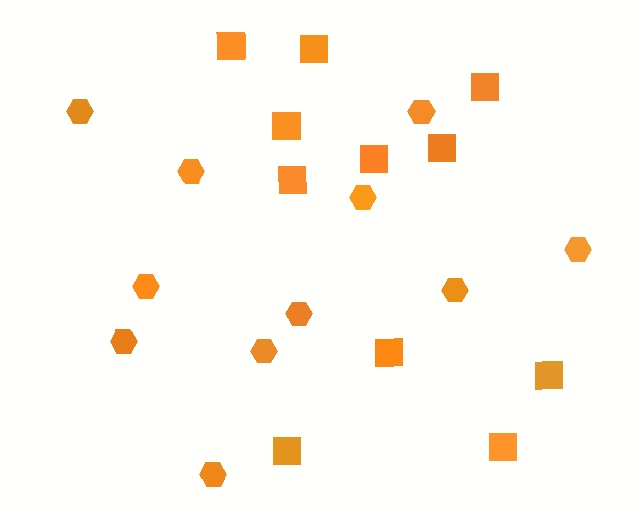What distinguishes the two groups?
There are 2 groups: one group of hexagons (11) and one group of squares (11).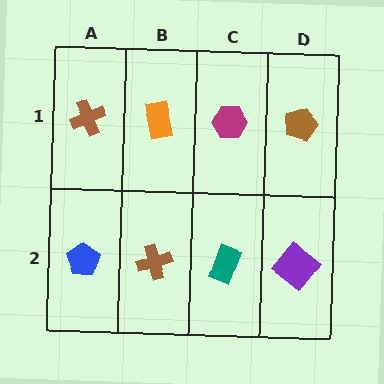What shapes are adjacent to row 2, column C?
A magenta hexagon (row 1, column C), a brown cross (row 2, column B), a purple diamond (row 2, column D).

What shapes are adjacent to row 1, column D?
A purple diamond (row 2, column D), a magenta hexagon (row 1, column C).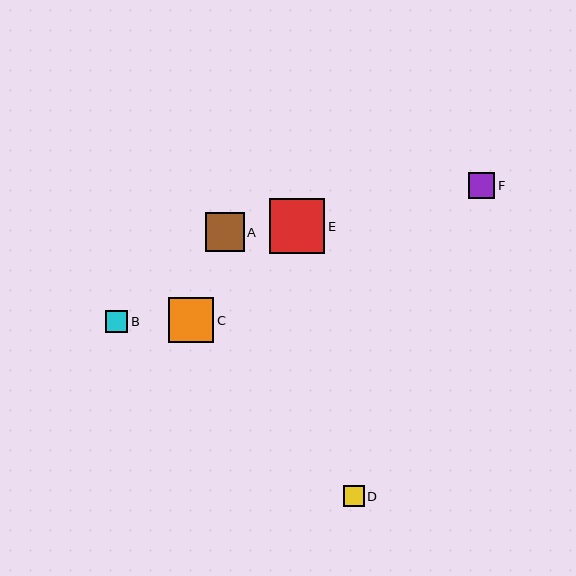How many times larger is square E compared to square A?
Square E is approximately 1.4 times the size of square A.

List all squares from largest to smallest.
From largest to smallest: E, C, A, F, B, D.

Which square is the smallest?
Square D is the smallest with a size of approximately 21 pixels.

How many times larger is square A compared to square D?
Square A is approximately 1.8 times the size of square D.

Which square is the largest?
Square E is the largest with a size of approximately 55 pixels.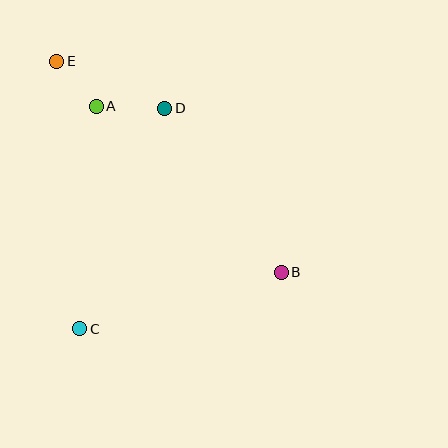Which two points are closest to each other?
Points A and E are closest to each other.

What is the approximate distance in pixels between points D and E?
The distance between D and E is approximately 118 pixels.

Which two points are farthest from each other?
Points B and E are farthest from each other.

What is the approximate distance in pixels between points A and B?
The distance between A and B is approximately 249 pixels.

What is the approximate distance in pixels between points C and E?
The distance between C and E is approximately 268 pixels.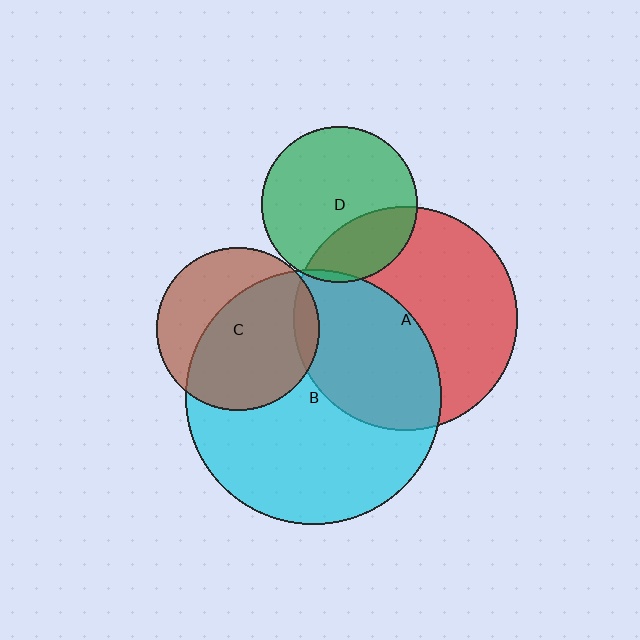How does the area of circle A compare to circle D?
Approximately 2.1 times.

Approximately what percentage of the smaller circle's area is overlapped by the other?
Approximately 5%.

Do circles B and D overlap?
Yes.